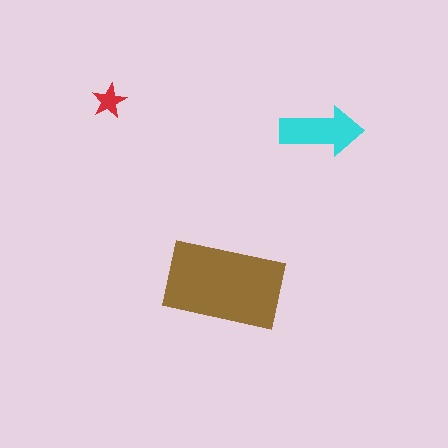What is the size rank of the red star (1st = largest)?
3rd.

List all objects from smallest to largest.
The red star, the cyan arrow, the brown rectangle.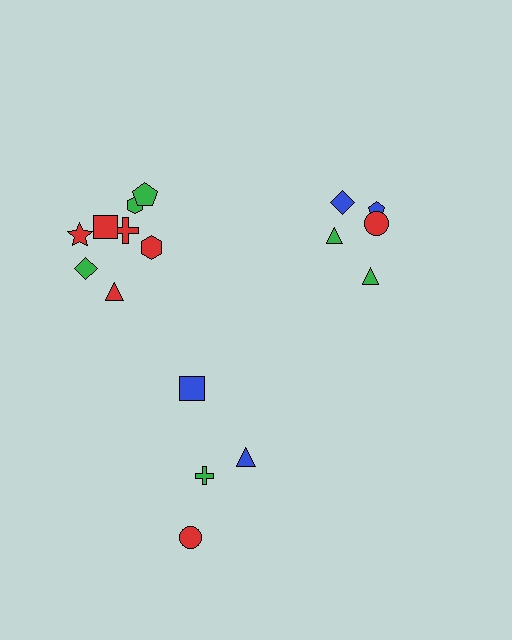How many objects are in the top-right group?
There are 5 objects.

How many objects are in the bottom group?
There are 4 objects.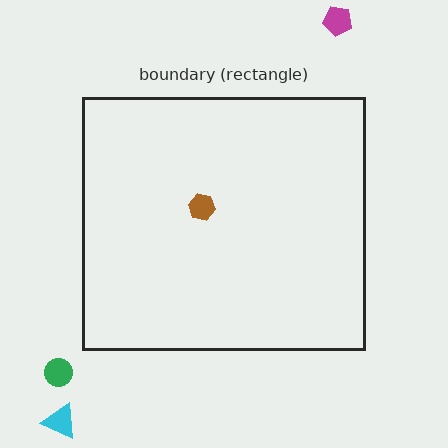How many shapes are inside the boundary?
1 inside, 3 outside.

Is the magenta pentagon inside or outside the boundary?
Outside.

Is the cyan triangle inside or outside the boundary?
Outside.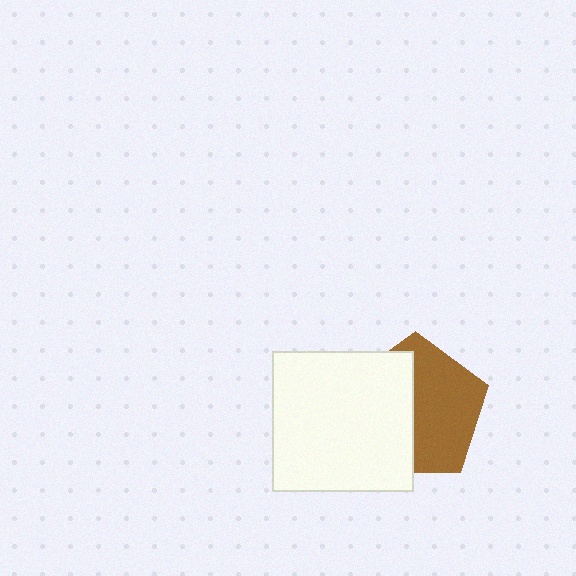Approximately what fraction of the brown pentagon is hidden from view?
Roughly 47% of the brown pentagon is hidden behind the white square.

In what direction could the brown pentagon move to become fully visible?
The brown pentagon could move right. That would shift it out from behind the white square entirely.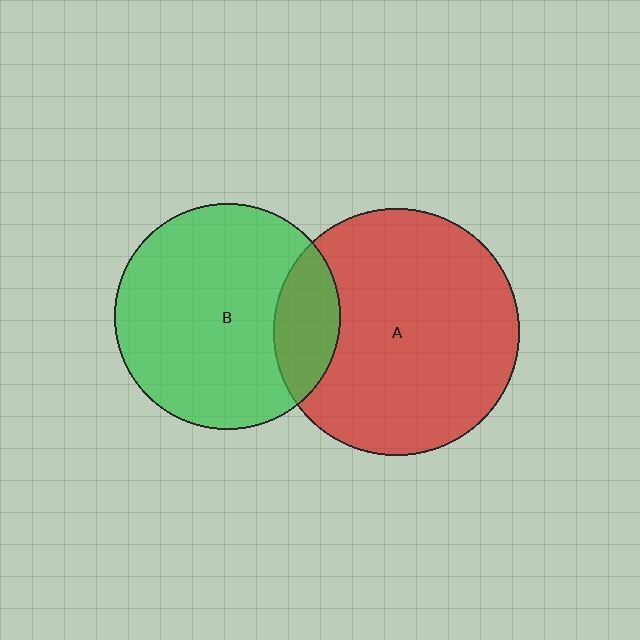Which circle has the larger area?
Circle A (red).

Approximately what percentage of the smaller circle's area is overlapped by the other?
Approximately 20%.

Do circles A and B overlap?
Yes.